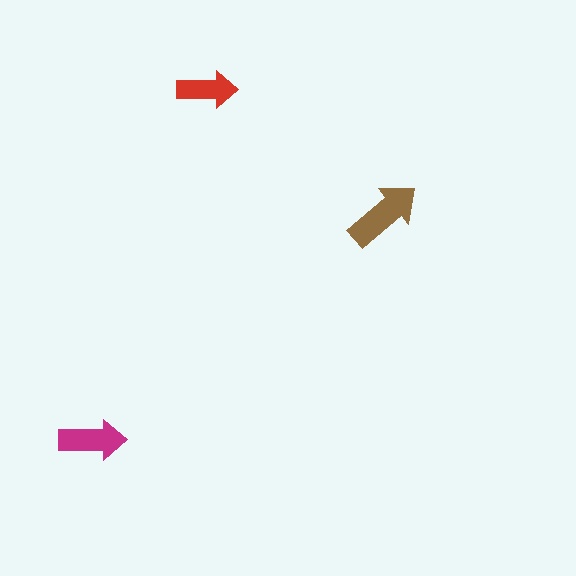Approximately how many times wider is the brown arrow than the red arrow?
About 1.5 times wider.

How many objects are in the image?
There are 3 objects in the image.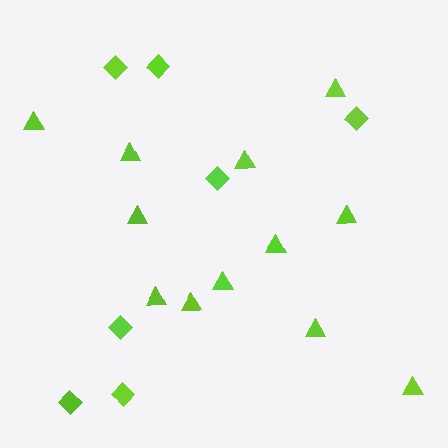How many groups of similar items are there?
There are 2 groups: one group of triangles (12) and one group of diamonds (7).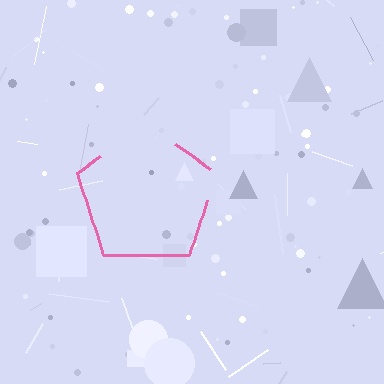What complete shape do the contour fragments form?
The contour fragments form a pentagon.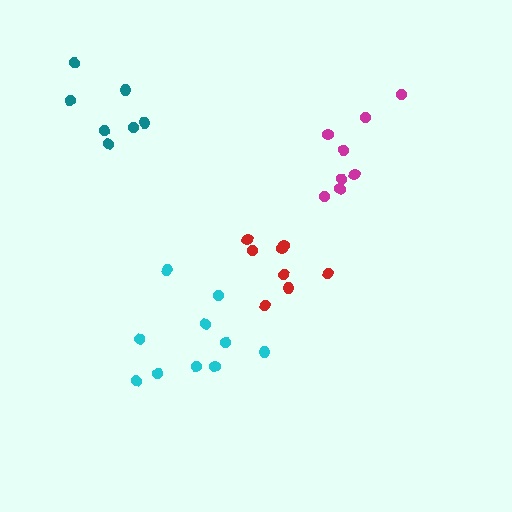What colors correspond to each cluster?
The clusters are colored: teal, red, cyan, magenta.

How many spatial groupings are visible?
There are 4 spatial groupings.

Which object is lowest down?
The cyan cluster is bottommost.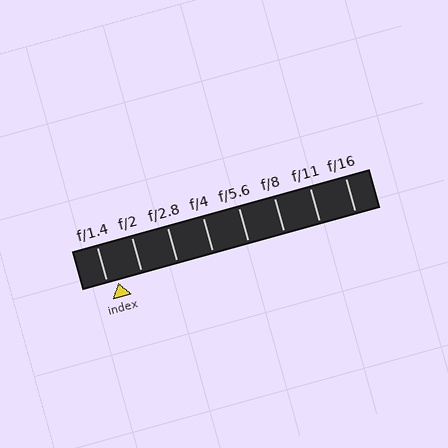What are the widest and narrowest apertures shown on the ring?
The widest aperture shown is f/1.4 and the narrowest is f/16.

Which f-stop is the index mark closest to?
The index mark is closest to f/1.4.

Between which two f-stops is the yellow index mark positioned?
The index mark is between f/1.4 and f/2.